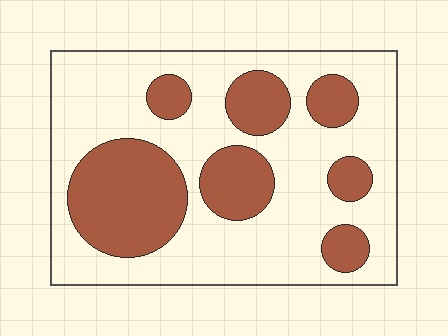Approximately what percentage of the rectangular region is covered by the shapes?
Approximately 35%.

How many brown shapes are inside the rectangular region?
7.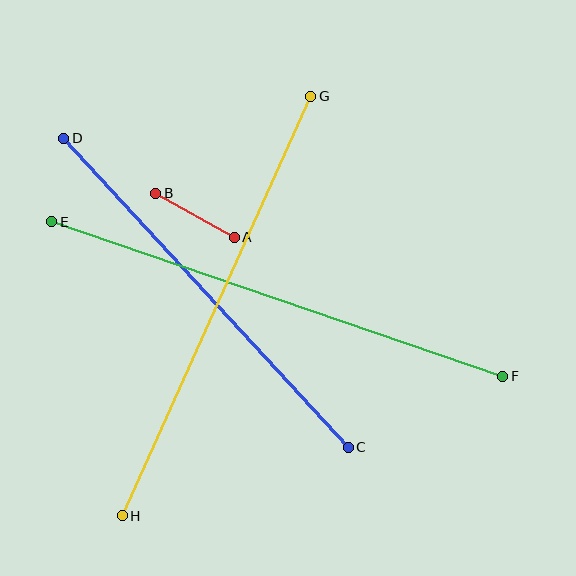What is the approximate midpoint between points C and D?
The midpoint is at approximately (206, 293) pixels.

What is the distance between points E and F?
The distance is approximately 477 pixels.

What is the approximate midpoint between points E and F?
The midpoint is at approximately (277, 299) pixels.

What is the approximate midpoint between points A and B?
The midpoint is at approximately (195, 215) pixels.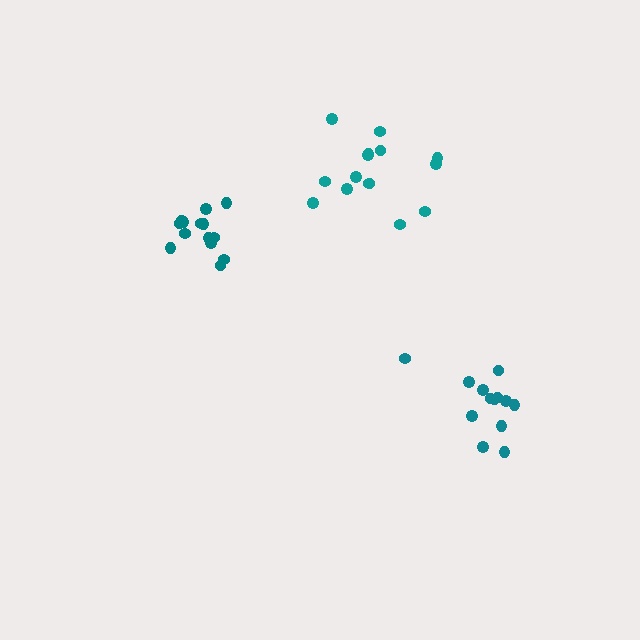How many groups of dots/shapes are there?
There are 3 groups.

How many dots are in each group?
Group 1: 14 dots, Group 2: 15 dots, Group 3: 13 dots (42 total).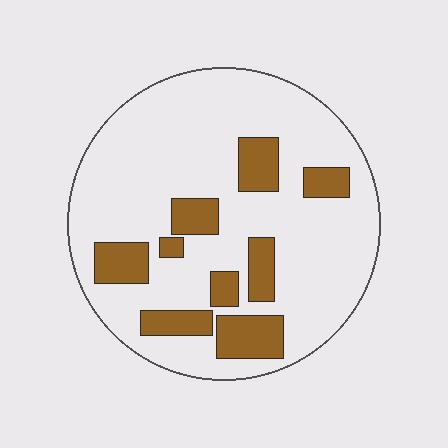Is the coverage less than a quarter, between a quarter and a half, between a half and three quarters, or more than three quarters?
Less than a quarter.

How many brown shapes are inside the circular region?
9.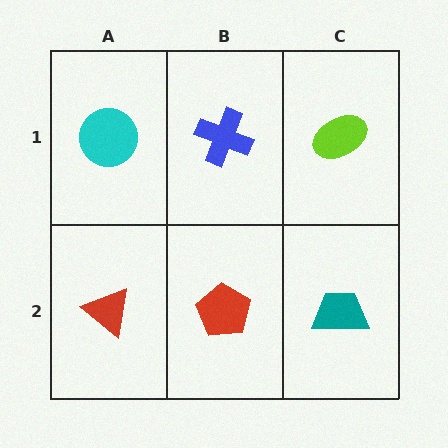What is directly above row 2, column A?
A cyan circle.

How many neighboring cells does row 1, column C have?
2.